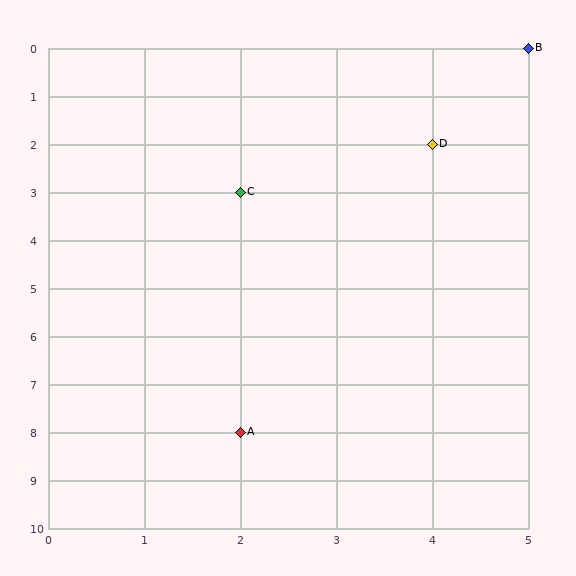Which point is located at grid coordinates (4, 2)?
Point D is at (4, 2).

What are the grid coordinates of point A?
Point A is at grid coordinates (2, 8).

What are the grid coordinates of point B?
Point B is at grid coordinates (5, 0).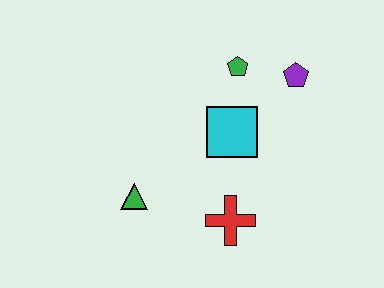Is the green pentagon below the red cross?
No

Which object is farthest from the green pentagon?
The green triangle is farthest from the green pentagon.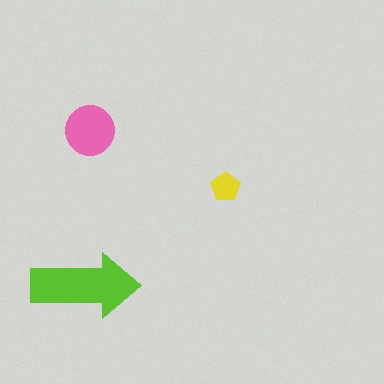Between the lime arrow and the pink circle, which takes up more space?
The lime arrow.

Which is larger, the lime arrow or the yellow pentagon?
The lime arrow.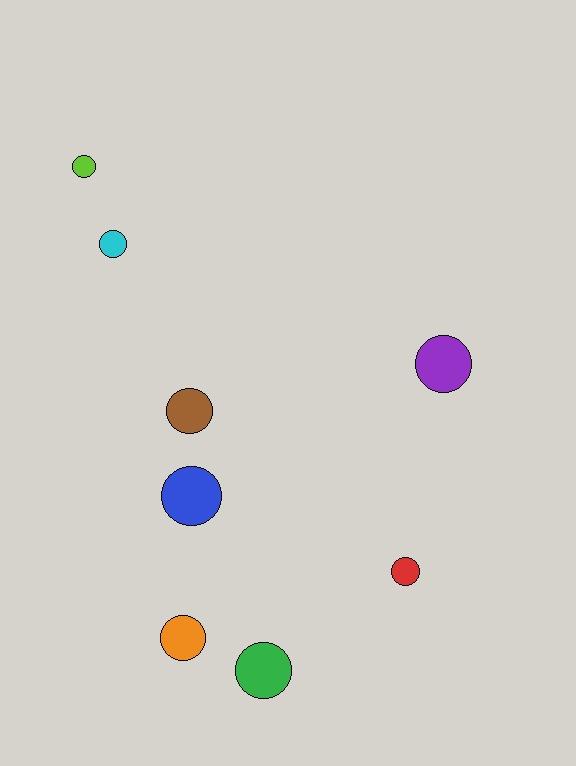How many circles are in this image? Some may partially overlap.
There are 8 circles.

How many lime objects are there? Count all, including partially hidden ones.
There is 1 lime object.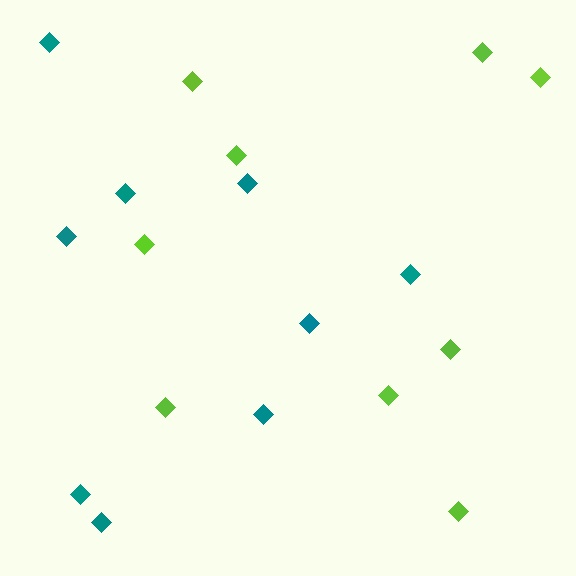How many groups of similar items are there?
There are 2 groups: one group of teal diamonds (9) and one group of lime diamonds (9).